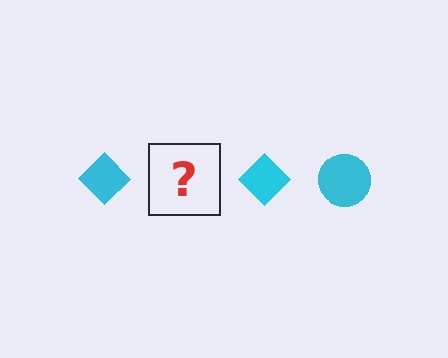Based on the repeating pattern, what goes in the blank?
The blank should be a cyan circle.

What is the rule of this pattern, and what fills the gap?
The rule is that the pattern cycles through diamond, circle shapes in cyan. The gap should be filled with a cyan circle.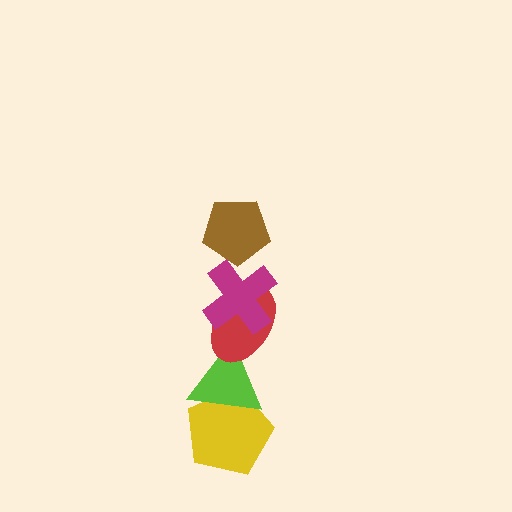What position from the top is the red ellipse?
The red ellipse is 3rd from the top.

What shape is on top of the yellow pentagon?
The lime triangle is on top of the yellow pentagon.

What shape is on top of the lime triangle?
The red ellipse is on top of the lime triangle.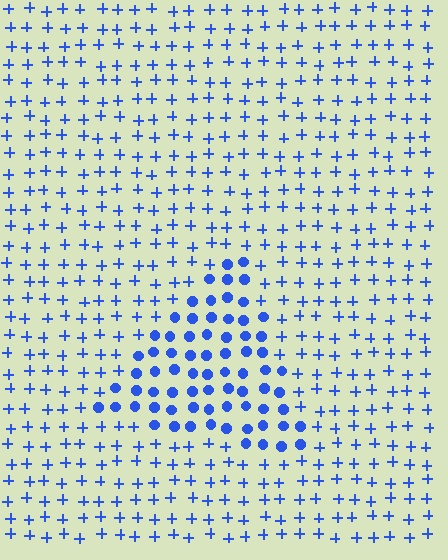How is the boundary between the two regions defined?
The boundary is defined by a change in element shape: circles inside vs. plus signs outside. All elements share the same color and spacing.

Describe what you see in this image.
The image is filled with small blue elements arranged in a uniform grid. A triangle-shaped region contains circles, while the surrounding area contains plus signs. The boundary is defined purely by the change in element shape.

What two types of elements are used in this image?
The image uses circles inside the triangle region and plus signs outside it.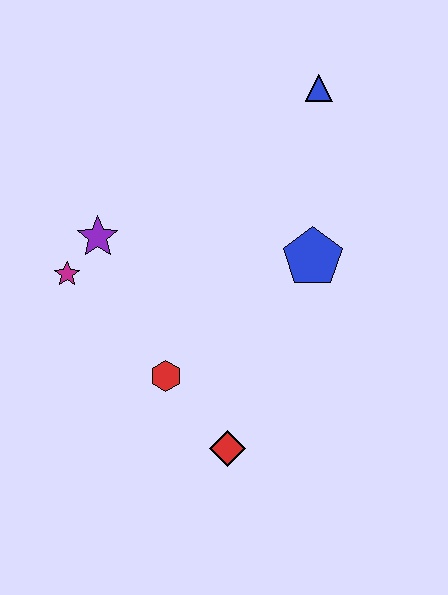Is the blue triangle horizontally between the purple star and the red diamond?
No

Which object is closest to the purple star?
The magenta star is closest to the purple star.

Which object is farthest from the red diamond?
The blue triangle is farthest from the red diamond.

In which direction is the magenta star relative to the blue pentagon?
The magenta star is to the left of the blue pentagon.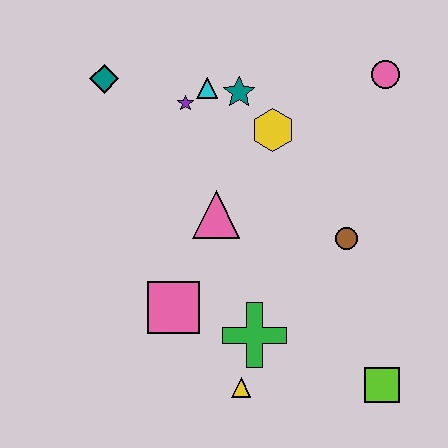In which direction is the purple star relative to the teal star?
The purple star is to the left of the teal star.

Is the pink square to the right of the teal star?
No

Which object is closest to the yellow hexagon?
The teal star is closest to the yellow hexagon.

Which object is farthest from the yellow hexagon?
The lime square is farthest from the yellow hexagon.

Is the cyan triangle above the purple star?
Yes